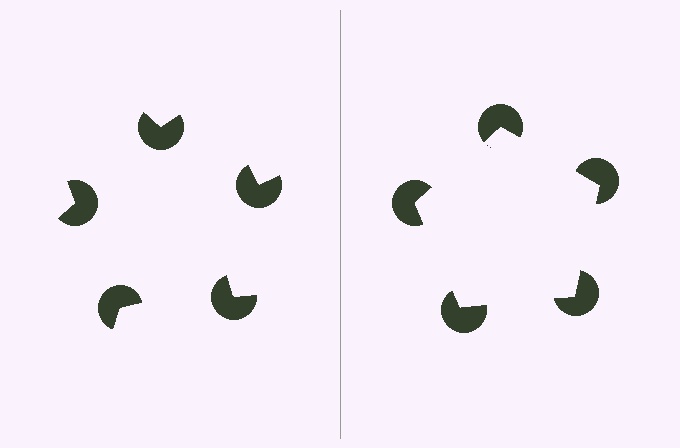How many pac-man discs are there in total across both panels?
10 — 5 on each side.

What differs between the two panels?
The pac-man discs are positioned identically on both sides; only the wedge orientations differ. On the right they align to a pentagon; on the left they are misaligned.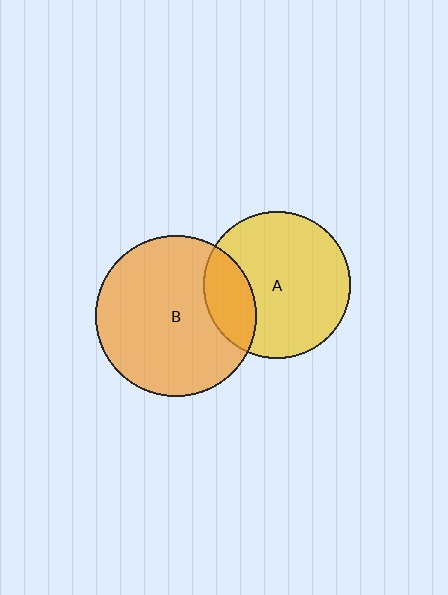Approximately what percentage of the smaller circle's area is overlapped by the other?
Approximately 20%.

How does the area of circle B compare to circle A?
Approximately 1.2 times.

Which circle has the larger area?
Circle B (orange).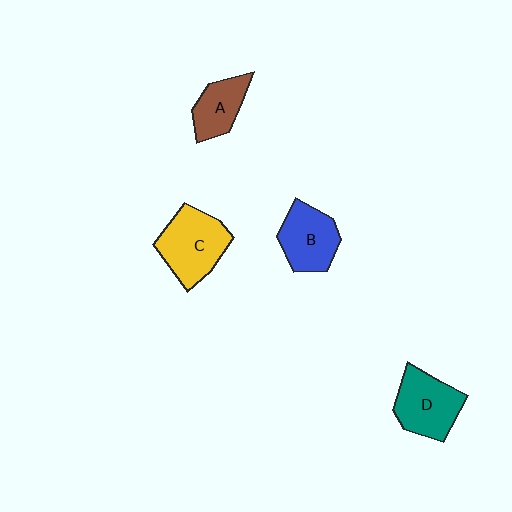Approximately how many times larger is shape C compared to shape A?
Approximately 1.6 times.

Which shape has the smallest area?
Shape A (brown).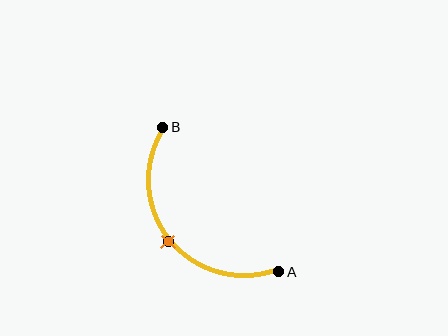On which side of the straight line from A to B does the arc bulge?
The arc bulges below and to the left of the straight line connecting A and B.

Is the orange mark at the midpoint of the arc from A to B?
Yes. The orange mark lies on the arc at equal arc-length from both A and B — it is the arc midpoint.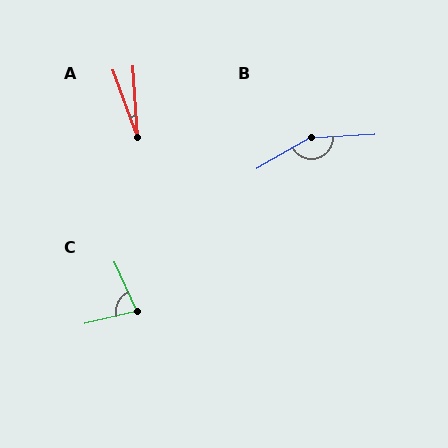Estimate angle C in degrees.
Approximately 79 degrees.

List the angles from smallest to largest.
A (16°), C (79°), B (154°).